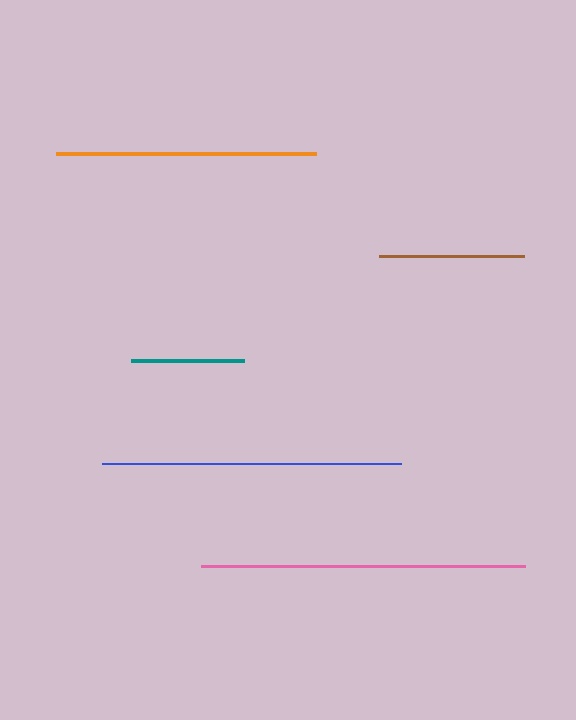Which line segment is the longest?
The pink line is the longest at approximately 324 pixels.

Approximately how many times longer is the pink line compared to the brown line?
The pink line is approximately 2.2 times the length of the brown line.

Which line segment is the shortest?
The teal line is the shortest at approximately 112 pixels.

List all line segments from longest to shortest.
From longest to shortest: pink, blue, orange, brown, teal.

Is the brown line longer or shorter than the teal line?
The brown line is longer than the teal line.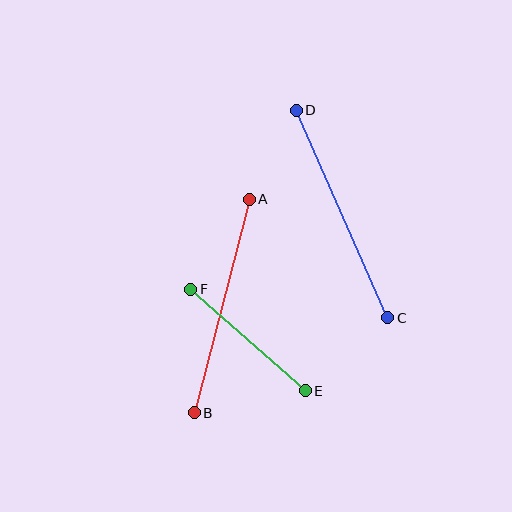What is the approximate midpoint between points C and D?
The midpoint is at approximately (342, 214) pixels.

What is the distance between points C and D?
The distance is approximately 227 pixels.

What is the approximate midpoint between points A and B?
The midpoint is at approximately (222, 306) pixels.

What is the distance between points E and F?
The distance is approximately 153 pixels.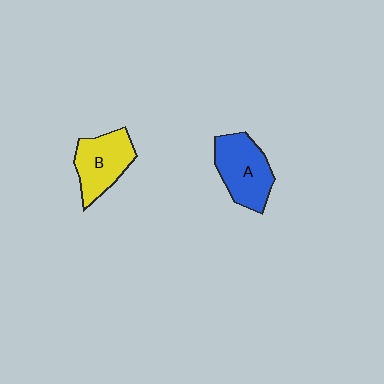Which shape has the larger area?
Shape A (blue).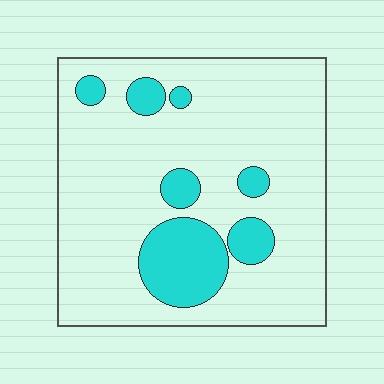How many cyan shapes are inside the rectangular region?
7.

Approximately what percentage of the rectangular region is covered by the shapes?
Approximately 20%.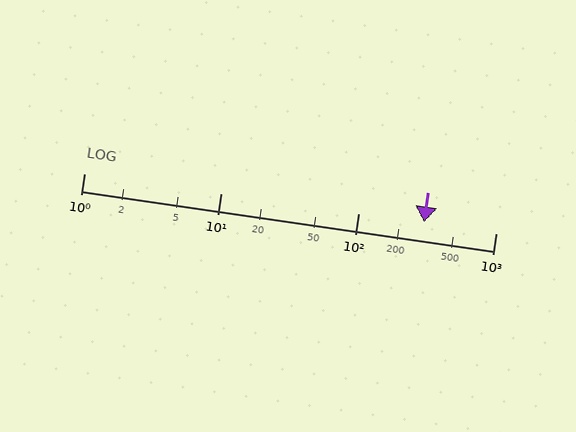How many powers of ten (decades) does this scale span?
The scale spans 3 decades, from 1 to 1000.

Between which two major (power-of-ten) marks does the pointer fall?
The pointer is between 100 and 1000.